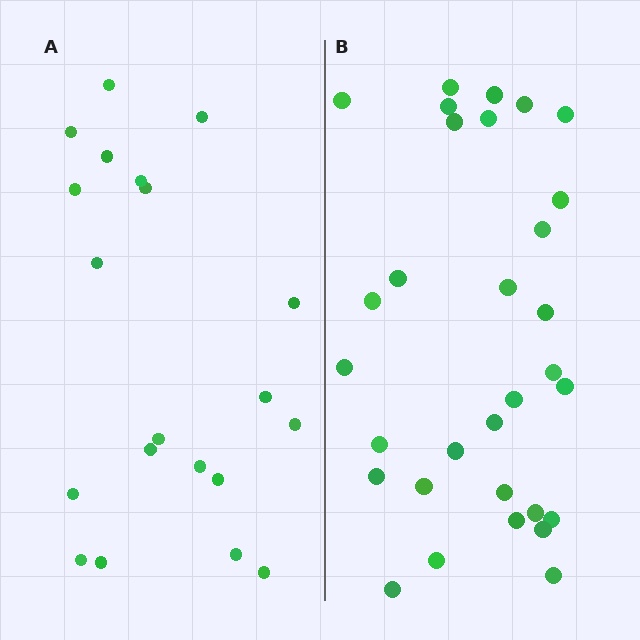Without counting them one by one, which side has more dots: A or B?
Region B (the right region) has more dots.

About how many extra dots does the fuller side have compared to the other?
Region B has roughly 12 or so more dots than region A.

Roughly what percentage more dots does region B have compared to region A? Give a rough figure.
About 55% more.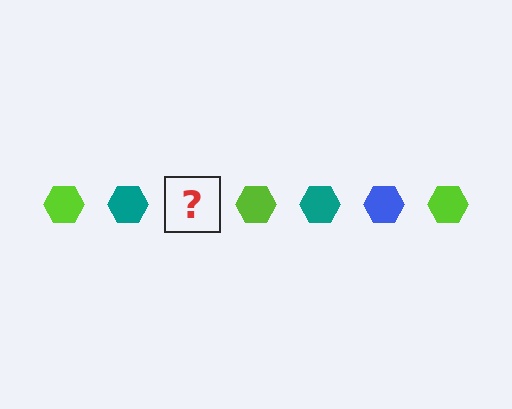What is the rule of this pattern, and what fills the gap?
The rule is that the pattern cycles through lime, teal, blue hexagons. The gap should be filled with a blue hexagon.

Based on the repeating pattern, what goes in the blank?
The blank should be a blue hexagon.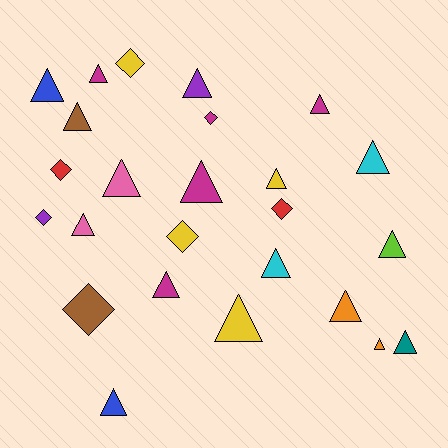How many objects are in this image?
There are 25 objects.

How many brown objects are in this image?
There are 2 brown objects.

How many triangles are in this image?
There are 18 triangles.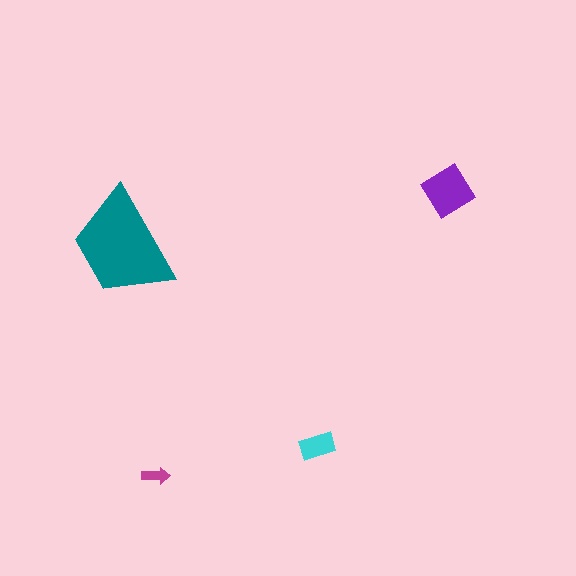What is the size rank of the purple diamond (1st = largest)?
2nd.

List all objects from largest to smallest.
The teal trapezoid, the purple diamond, the cyan rectangle, the magenta arrow.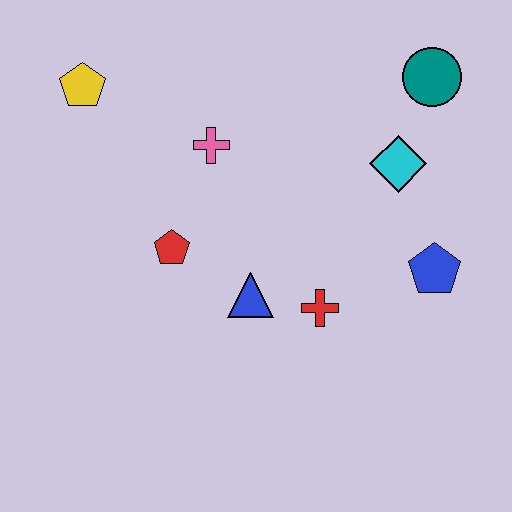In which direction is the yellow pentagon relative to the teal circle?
The yellow pentagon is to the left of the teal circle.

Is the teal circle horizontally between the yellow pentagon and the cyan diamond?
No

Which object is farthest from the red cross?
The yellow pentagon is farthest from the red cross.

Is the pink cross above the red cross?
Yes